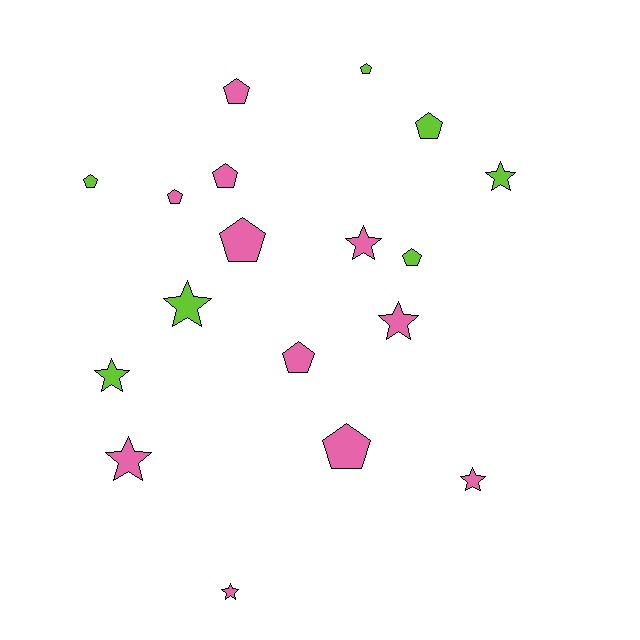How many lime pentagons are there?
There are 4 lime pentagons.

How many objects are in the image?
There are 18 objects.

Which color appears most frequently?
Pink, with 11 objects.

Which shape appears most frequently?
Pentagon, with 10 objects.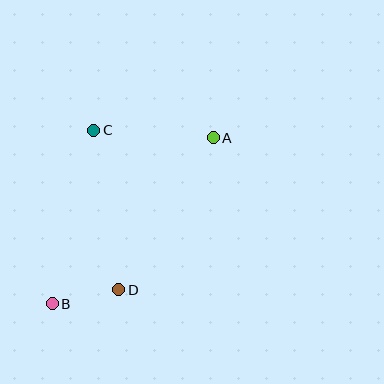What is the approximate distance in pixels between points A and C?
The distance between A and C is approximately 120 pixels.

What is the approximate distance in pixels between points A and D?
The distance between A and D is approximately 179 pixels.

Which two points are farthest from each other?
Points A and B are farthest from each other.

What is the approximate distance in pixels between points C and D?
The distance between C and D is approximately 161 pixels.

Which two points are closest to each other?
Points B and D are closest to each other.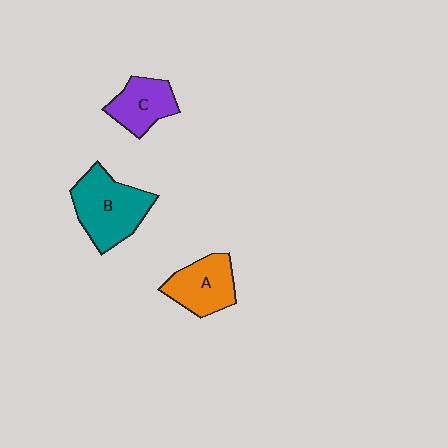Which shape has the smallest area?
Shape C (purple).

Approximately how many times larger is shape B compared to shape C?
Approximately 1.6 times.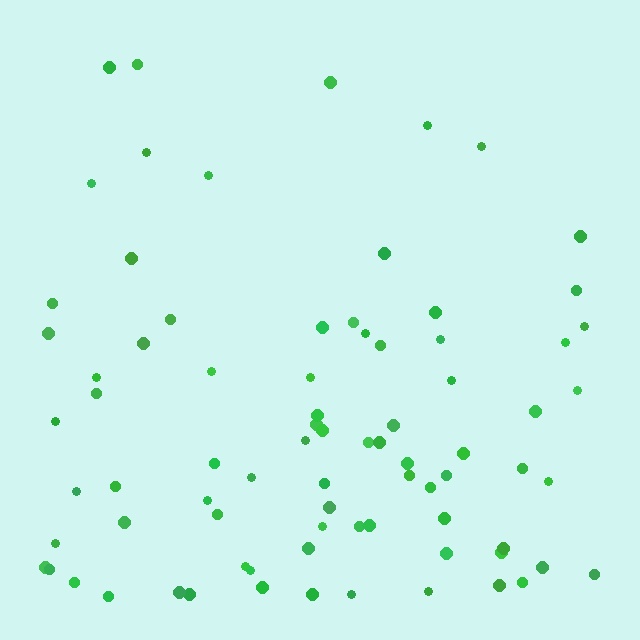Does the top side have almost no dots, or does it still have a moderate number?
Still a moderate number, just noticeably fewer than the bottom.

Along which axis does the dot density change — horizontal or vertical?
Vertical.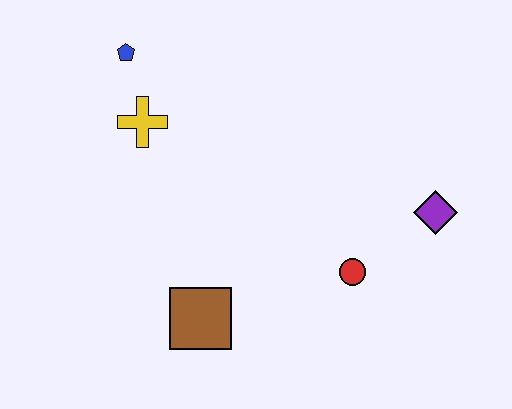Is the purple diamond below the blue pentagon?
Yes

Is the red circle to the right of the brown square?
Yes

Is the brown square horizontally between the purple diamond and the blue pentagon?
Yes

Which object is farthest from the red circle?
The blue pentagon is farthest from the red circle.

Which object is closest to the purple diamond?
The red circle is closest to the purple diamond.